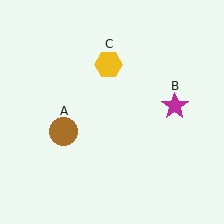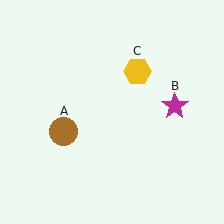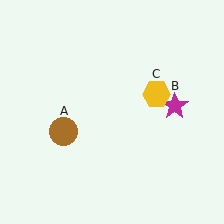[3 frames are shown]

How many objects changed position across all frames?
1 object changed position: yellow hexagon (object C).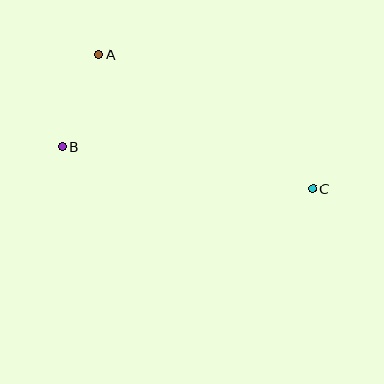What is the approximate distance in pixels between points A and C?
The distance between A and C is approximately 253 pixels.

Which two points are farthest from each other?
Points B and C are farthest from each other.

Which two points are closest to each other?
Points A and B are closest to each other.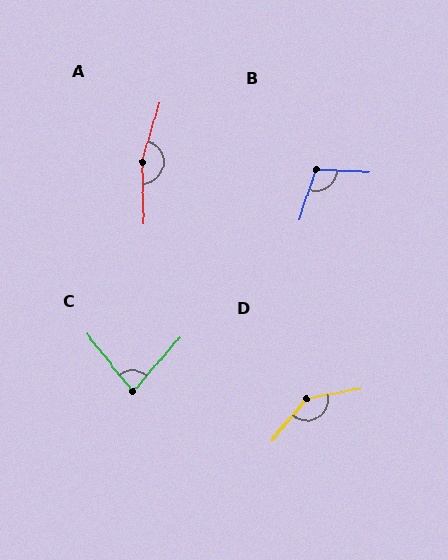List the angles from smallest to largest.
C (80°), B (106°), D (142°), A (162°).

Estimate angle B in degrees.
Approximately 106 degrees.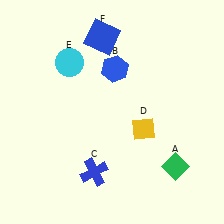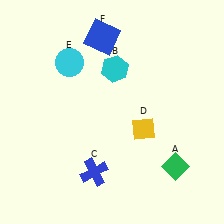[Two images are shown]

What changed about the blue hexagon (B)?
In Image 1, B is blue. In Image 2, it changed to cyan.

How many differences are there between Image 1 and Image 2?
There is 1 difference between the two images.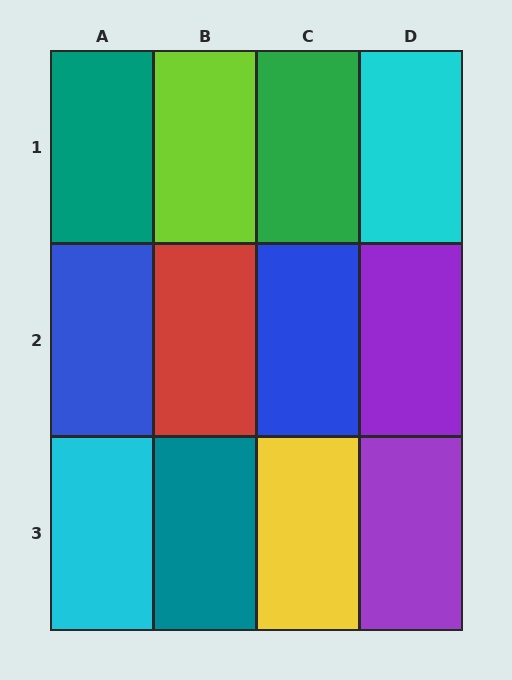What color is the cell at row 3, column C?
Yellow.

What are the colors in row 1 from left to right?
Teal, lime, green, cyan.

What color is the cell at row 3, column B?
Teal.